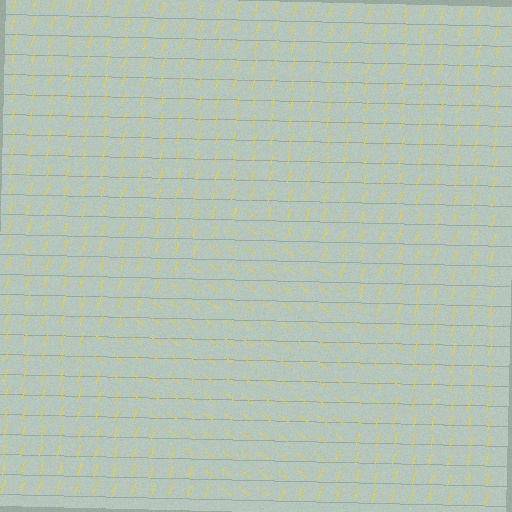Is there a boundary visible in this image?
Yes, there is a texture boundary formed by a change in line orientation.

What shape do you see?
I see a diamond.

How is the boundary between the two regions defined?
The boundary is defined purely by a change in line orientation (approximately 68 degrees difference). All lines are the same color and thickness.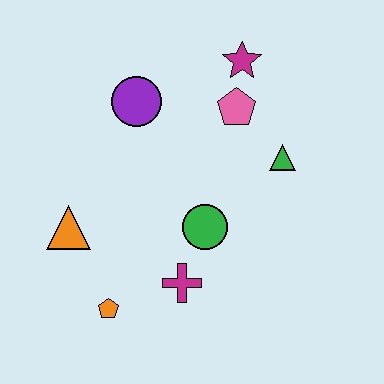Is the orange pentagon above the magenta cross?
No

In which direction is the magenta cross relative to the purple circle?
The magenta cross is below the purple circle.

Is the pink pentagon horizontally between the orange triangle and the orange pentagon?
No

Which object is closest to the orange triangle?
The orange pentagon is closest to the orange triangle.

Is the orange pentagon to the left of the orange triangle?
No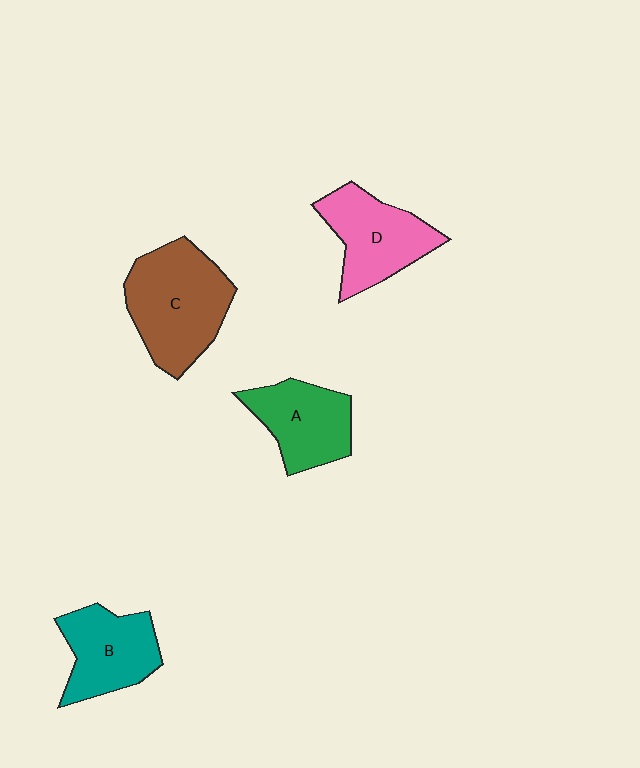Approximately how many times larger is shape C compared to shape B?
Approximately 1.4 times.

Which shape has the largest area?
Shape C (brown).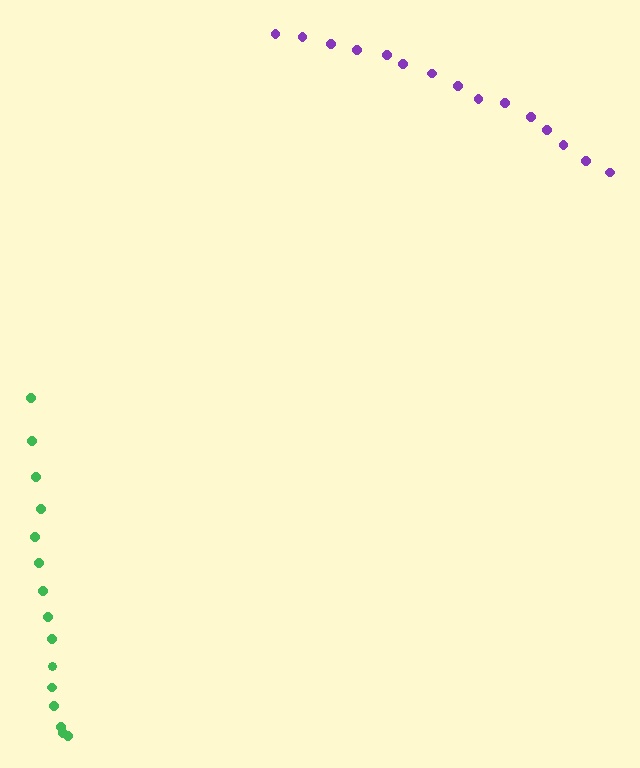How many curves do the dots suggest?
There are 2 distinct paths.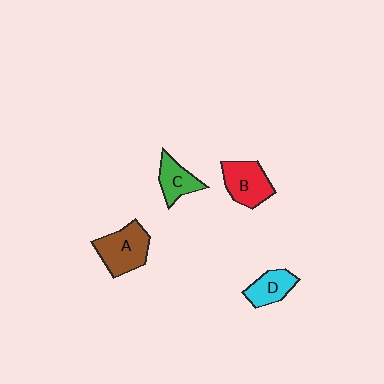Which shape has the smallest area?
Shape C (green).